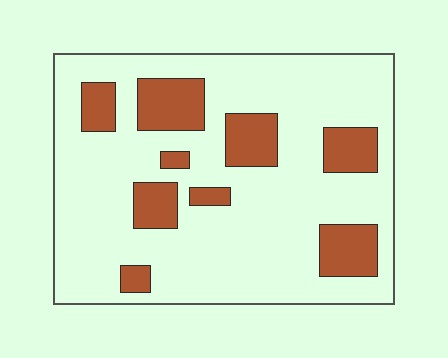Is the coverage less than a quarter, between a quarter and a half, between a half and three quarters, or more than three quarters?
Less than a quarter.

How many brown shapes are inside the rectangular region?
9.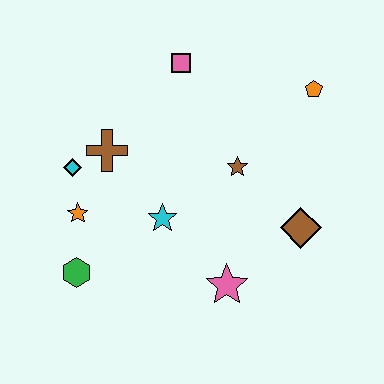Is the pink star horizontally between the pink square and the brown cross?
No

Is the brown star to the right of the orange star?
Yes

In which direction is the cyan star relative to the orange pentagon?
The cyan star is to the left of the orange pentagon.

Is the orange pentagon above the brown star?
Yes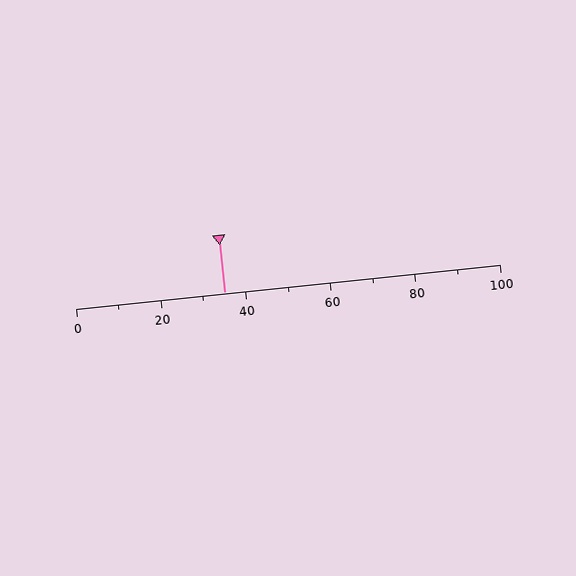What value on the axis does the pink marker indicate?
The marker indicates approximately 35.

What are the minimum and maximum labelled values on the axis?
The axis runs from 0 to 100.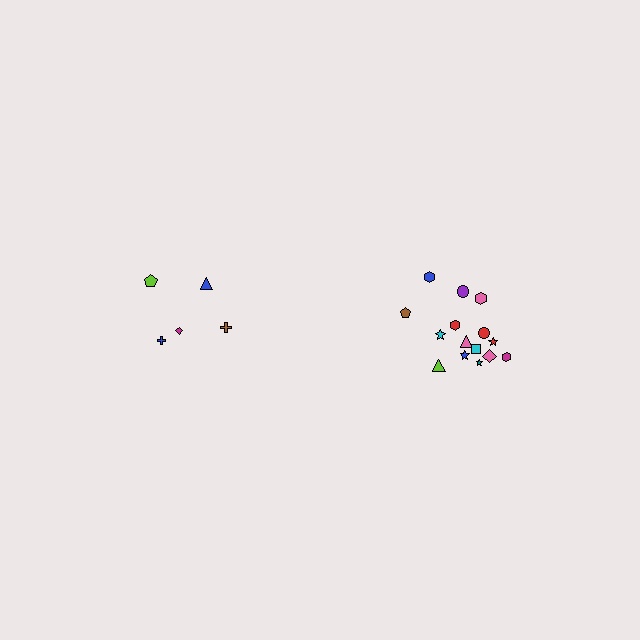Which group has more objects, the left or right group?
The right group.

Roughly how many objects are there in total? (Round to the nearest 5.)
Roughly 20 objects in total.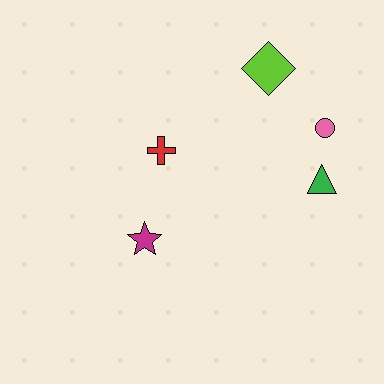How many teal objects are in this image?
There are no teal objects.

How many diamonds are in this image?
There is 1 diamond.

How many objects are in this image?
There are 5 objects.